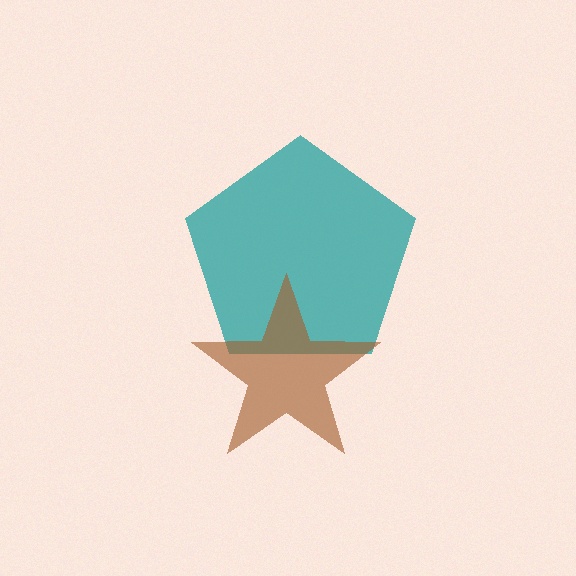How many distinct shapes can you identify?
There are 2 distinct shapes: a teal pentagon, a brown star.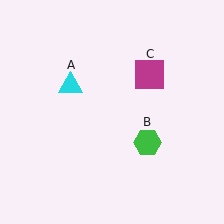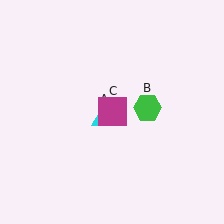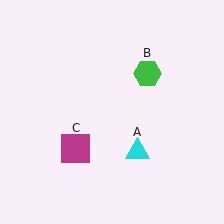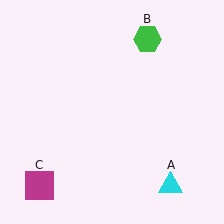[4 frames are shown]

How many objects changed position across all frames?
3 objects changed position: cyan triangle (object A), green hexagon (object B), magenta square (object C).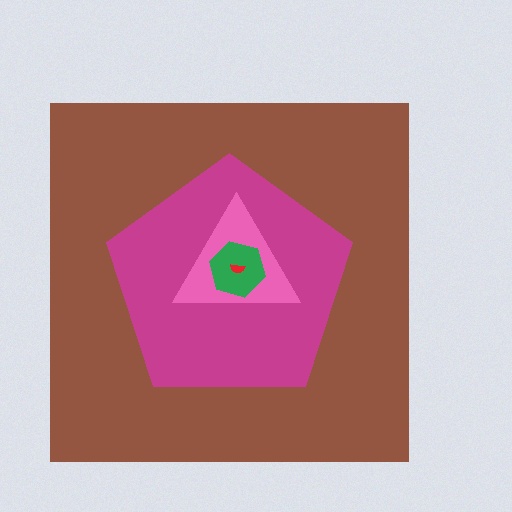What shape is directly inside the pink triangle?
The green hexagon.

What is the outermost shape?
The brown square.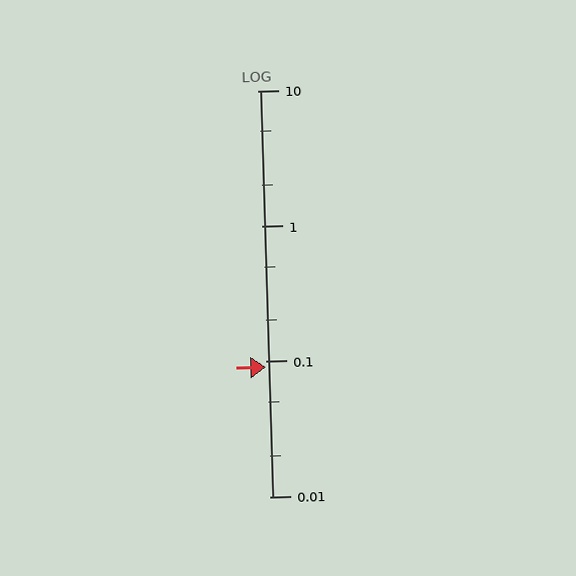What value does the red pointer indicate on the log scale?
The pointer indicates approximately 0.091.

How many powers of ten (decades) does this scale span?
The scale spans 3 decades, from 0.01 to 10.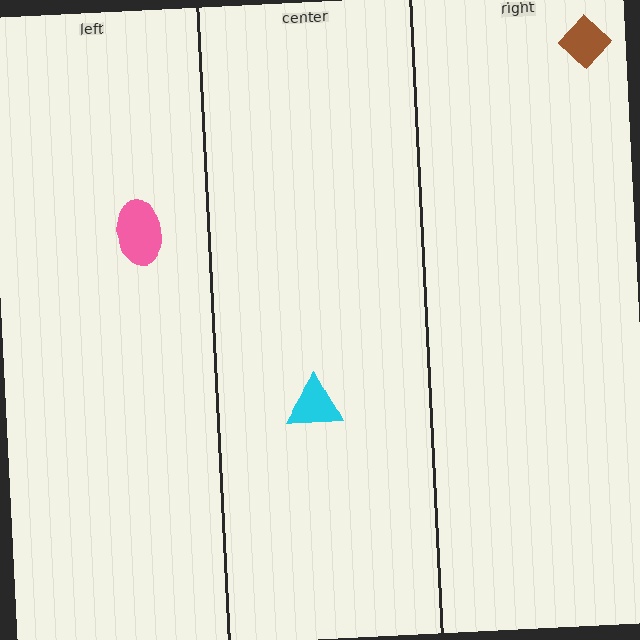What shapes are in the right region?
The brown diamond.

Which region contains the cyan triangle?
The center region.